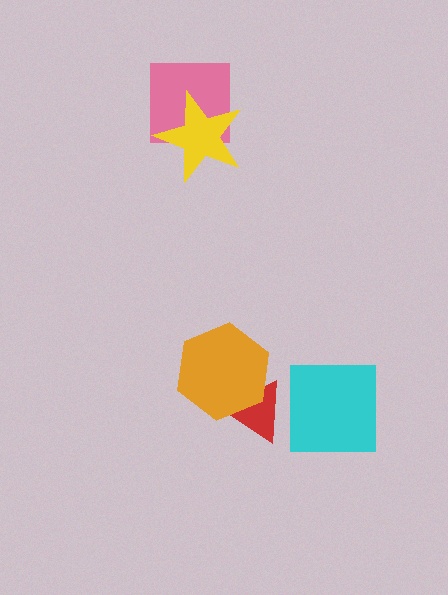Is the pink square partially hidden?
Yes, it is partially covered by another shape.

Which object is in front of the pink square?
The yellow star is in front of the pink square.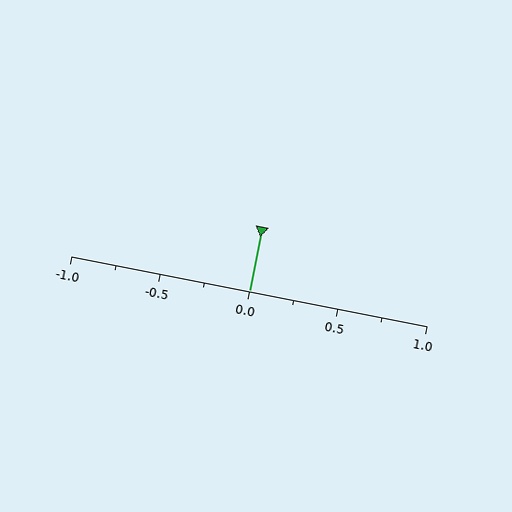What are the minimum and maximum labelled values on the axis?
The axis runs from -1.0 to 1.0.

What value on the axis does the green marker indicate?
The marker indicates approximately 0.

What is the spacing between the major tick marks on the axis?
The major ticks are spaced 0.5 apart.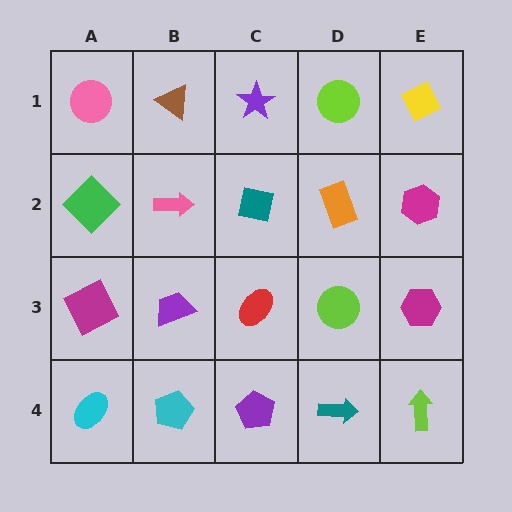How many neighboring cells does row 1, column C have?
3.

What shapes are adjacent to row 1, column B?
A pink arrow (row 2, column B), a pink circle (row 1, column A), a purple star (row 1, column C).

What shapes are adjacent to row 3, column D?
An orange rectangle (row 2, column D), a teal arrow (row 4, column D), a red ellipse (row 3, column C), a magenta hexagon (row 3, column E).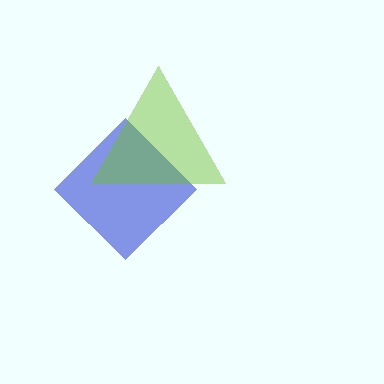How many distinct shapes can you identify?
There are 2 distinct shapes: a blue diamond, a lime triangle.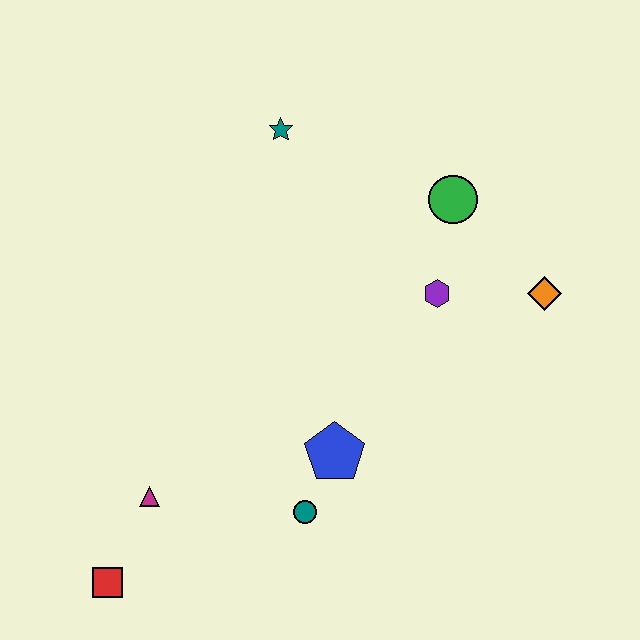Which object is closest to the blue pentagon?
The teal circle is closest to the blue pentagon.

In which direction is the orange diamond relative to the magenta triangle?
The orange diamond is to the right of the magenta triangle.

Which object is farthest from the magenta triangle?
The orange diamond is farthest from the magenta triangle.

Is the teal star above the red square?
Yes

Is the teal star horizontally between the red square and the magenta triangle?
No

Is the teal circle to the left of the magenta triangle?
No